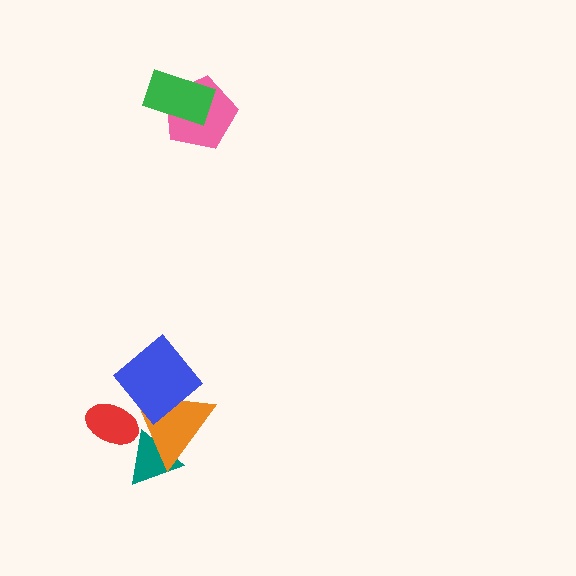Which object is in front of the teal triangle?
The orange triangle is in front of the teal triangle.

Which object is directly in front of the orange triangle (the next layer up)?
The red ellipse is directly in front of the orange triangle.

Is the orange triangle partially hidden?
Yes, it is partially covered by another shape.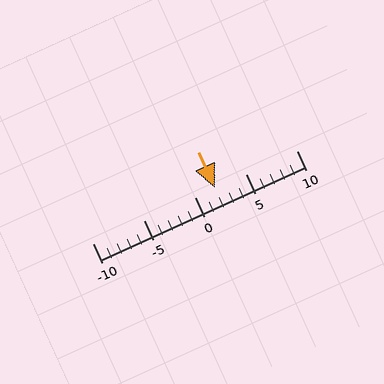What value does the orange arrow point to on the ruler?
The orange arrow points to approximately 2.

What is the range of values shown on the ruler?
The ruler shows values from -10 to 10.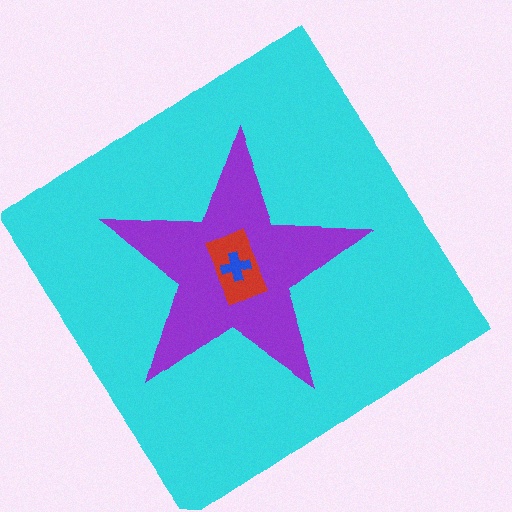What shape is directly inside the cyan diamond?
The purple star.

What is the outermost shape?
The cyan diamond.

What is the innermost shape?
The blue cross.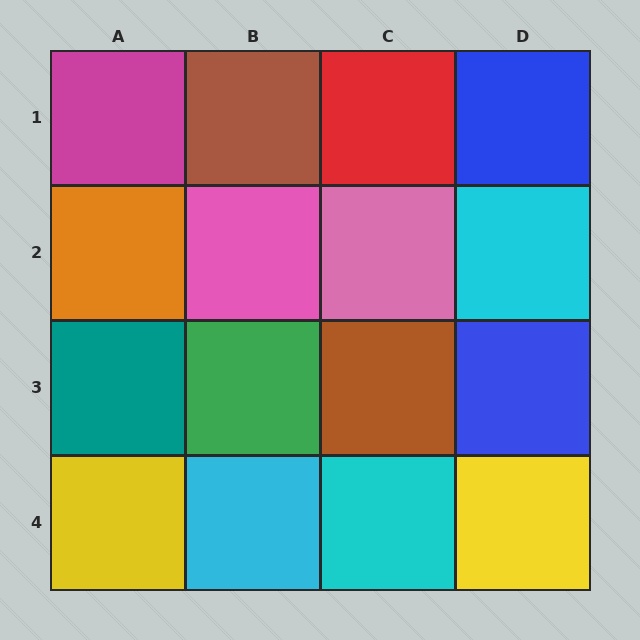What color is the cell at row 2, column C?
Pink.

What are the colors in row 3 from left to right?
Teal, green, brown, blue.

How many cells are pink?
2 cells are pink.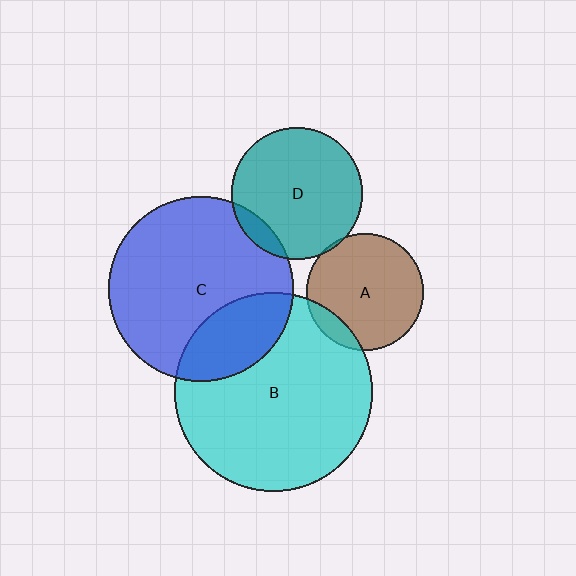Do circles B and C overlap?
Yes.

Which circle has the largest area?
Circle B (cyan).